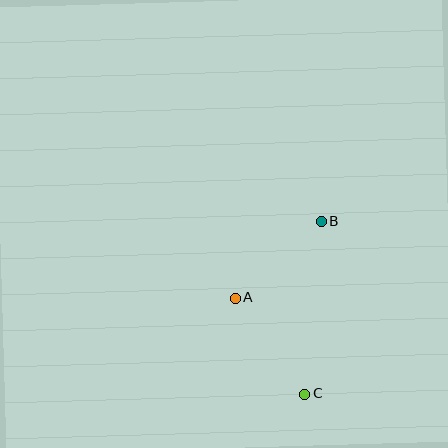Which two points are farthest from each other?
Points B and C are farthest from each other.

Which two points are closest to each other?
Points A and B are closest to each other.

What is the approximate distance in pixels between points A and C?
The distance between A and C is approximately 118 pixels.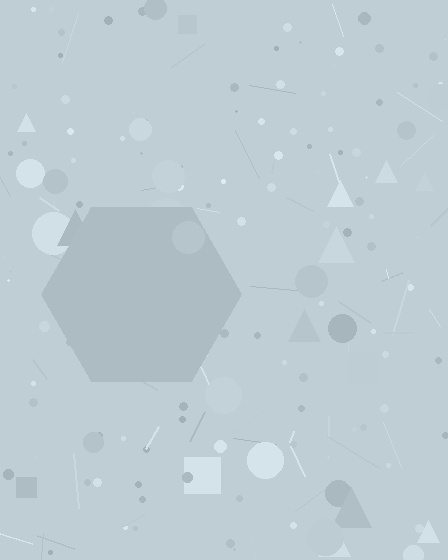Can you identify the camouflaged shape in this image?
The camouflaged shape is a hexagon.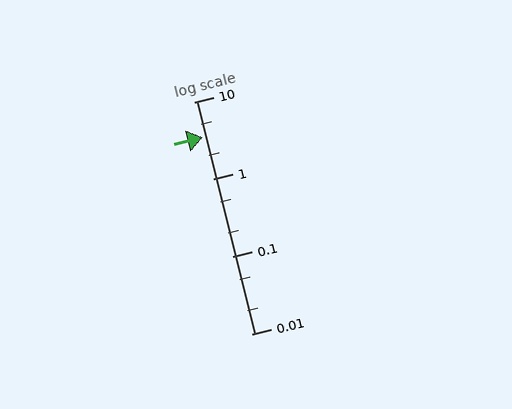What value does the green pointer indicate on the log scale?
The pointer indicates approximately 3.5.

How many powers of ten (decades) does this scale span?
The scale spans 3 decades, from 0.01 to 10.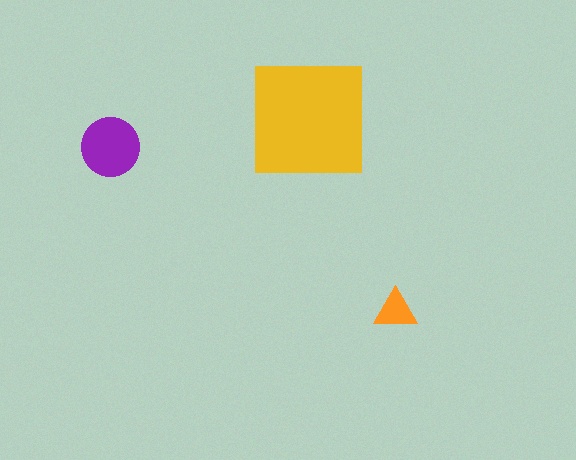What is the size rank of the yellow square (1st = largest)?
1st.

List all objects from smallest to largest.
The orange triangle, the purple circle, the yellow square.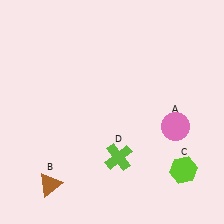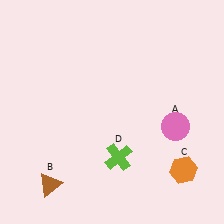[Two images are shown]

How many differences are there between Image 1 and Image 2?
There is 1 difference between the two images.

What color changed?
The hexagon (C) changed from lime in Image 1 to orange in Image 2.